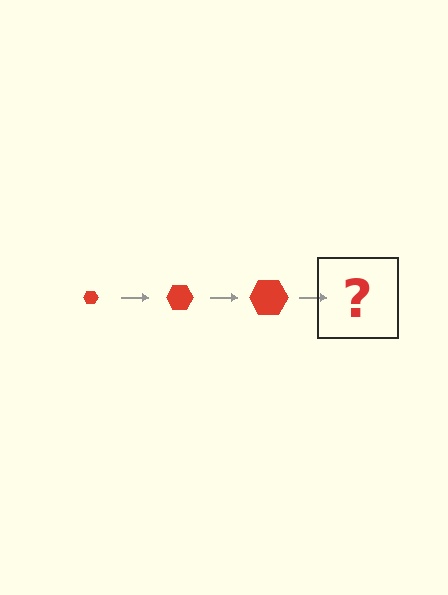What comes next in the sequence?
The next element should be a red hexagon, larger than the previous one.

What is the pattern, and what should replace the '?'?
The pattern is that the hexagon gets progressively larger each step. The '?' should be a red hexagon, larger than the previous one.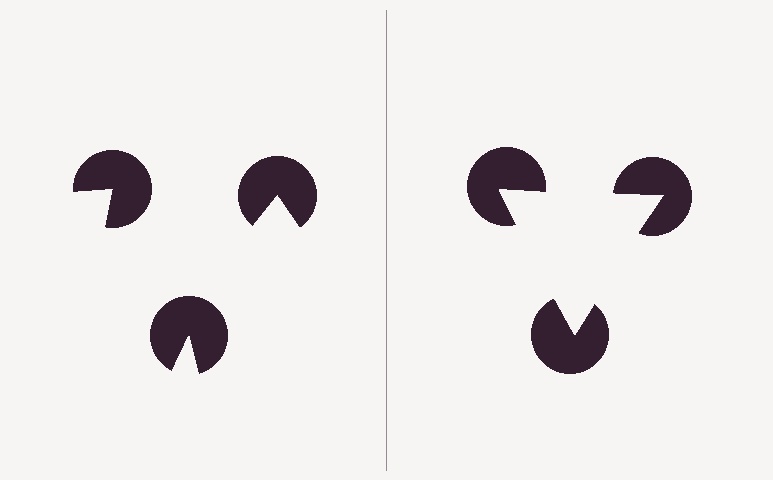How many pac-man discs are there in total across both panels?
6 — 3 on each side.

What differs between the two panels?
The pac-man discs are positioned identically on both sides; only the wedge orientations differ. On the right they align to a triangle; on the left they are misaligned.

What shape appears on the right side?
An illusory triangle.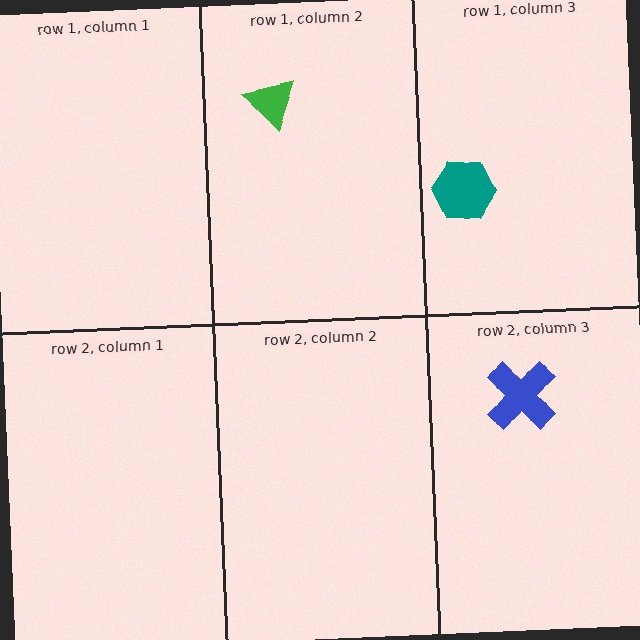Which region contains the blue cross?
The row 2, column 3 region.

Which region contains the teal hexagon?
The row 1, column 3 region.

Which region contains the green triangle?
The row 1, column 2 region.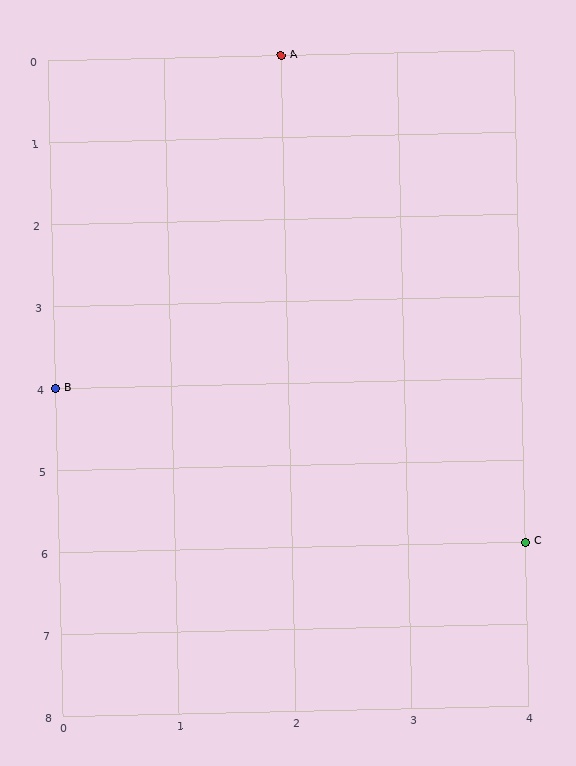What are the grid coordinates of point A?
Point A is at grid coordinates (2, 0).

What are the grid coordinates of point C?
Point C is at grid coordinates (4, 6).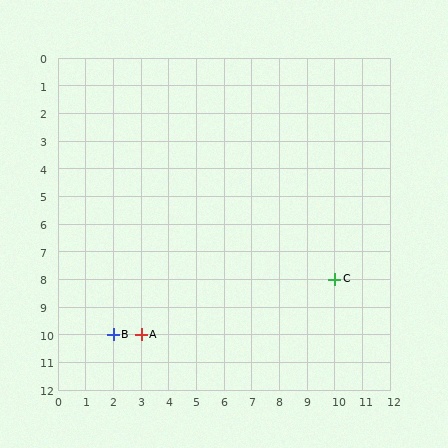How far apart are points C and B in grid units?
Points C and B are 8 columns and 2 rows apart (about 8.2 grid units diagonally).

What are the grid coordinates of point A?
Point A is at grid coordinates (3, 10).